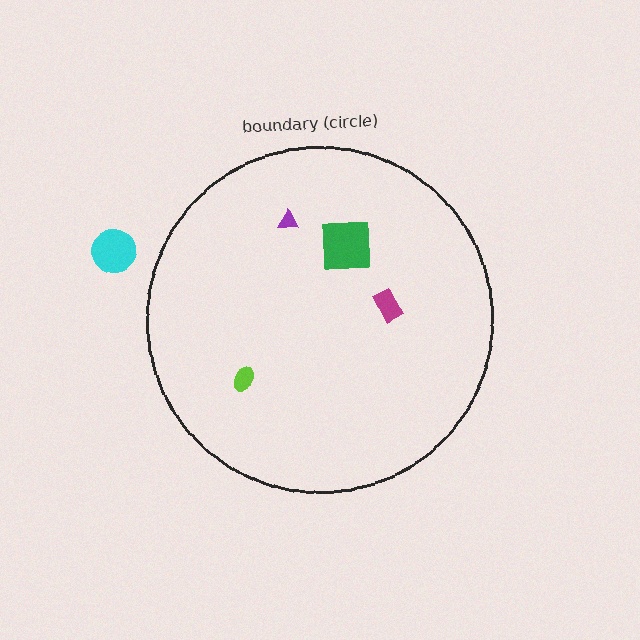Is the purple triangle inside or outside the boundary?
Inside.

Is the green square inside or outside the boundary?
Inside.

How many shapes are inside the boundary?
4 inside, 1 outside.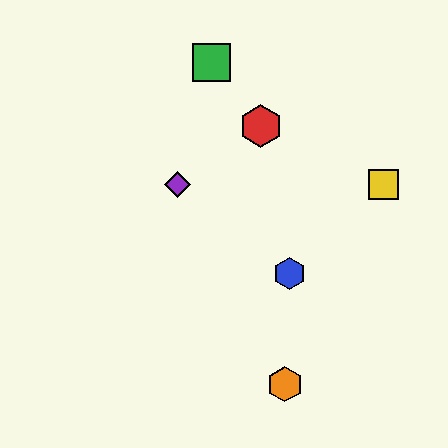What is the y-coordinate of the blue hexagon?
The blue hexagon is at y≈273.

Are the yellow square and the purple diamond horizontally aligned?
Yes, both are at y≈185.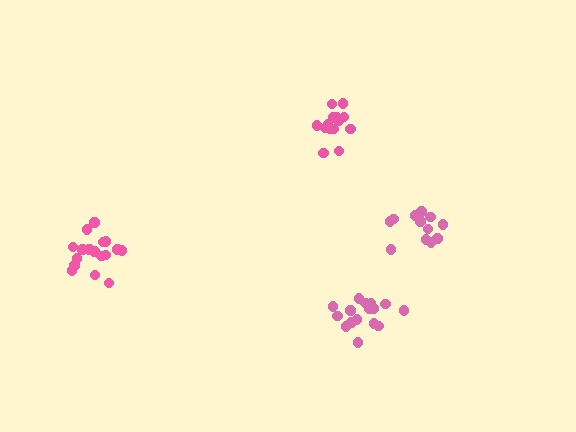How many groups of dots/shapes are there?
There are 4 groups.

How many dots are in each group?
Group 1: 16 dots, Group 2: 17 dots, Group 3: 14 dots, Group 4: 12 dots (59 total).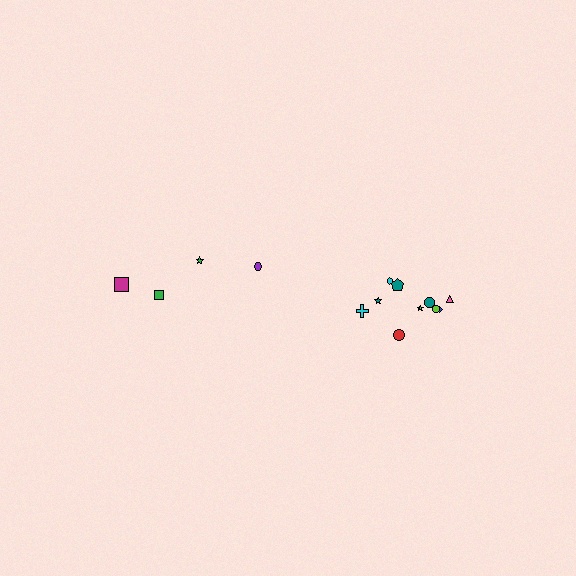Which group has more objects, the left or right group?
The right group.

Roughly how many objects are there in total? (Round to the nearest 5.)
Roughly 15 objects in total.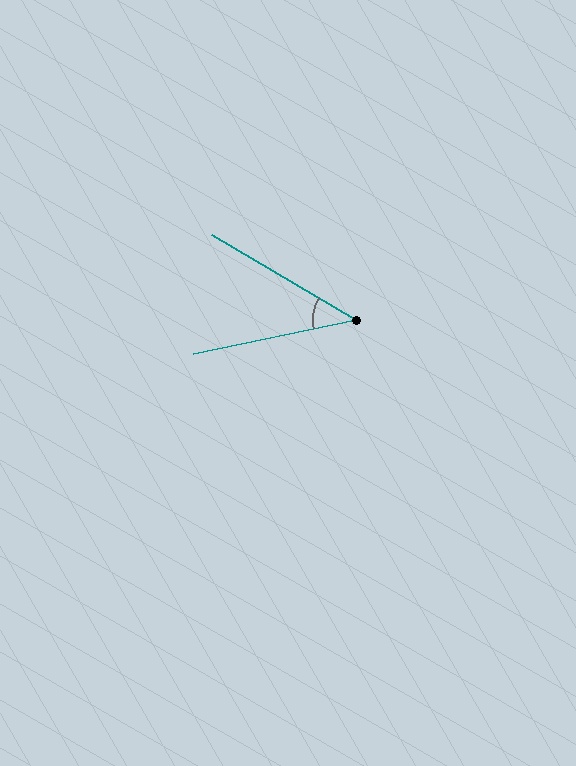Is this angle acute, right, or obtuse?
It is acute.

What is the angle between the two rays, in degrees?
Approximately 42 degrees.